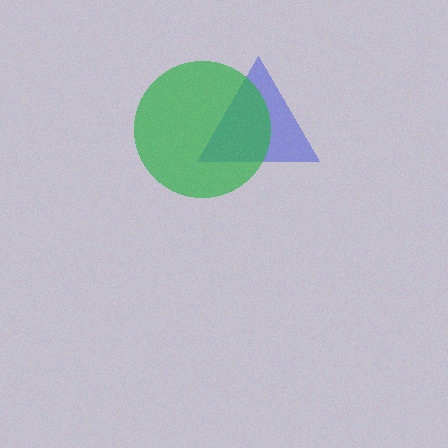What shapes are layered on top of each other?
The layered shapes are: a blue triangle, a green circle.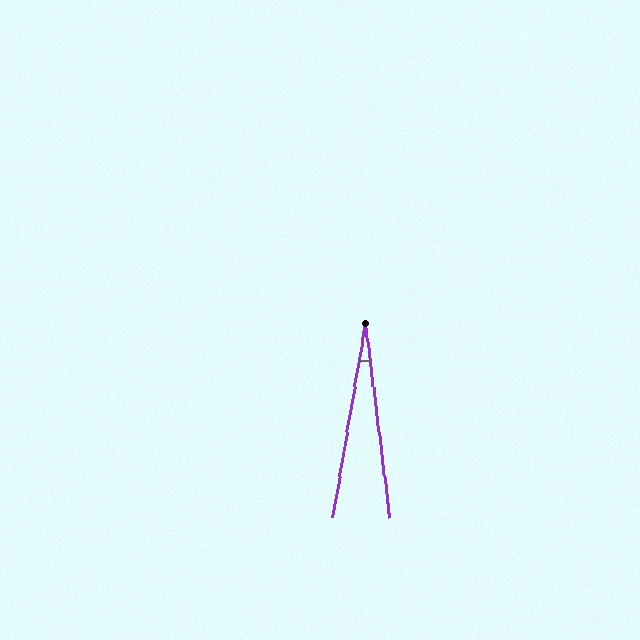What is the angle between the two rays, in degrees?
Approximately 17 degrees.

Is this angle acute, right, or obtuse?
It is acute.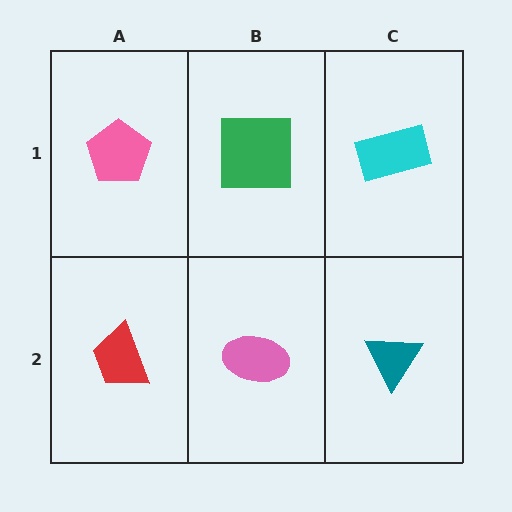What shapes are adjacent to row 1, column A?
A red trapezoid (row 2, column A), a green square (row 1, column B).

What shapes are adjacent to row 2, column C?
A cyan rectangle (row 1, column C), a pink ellipse (row 2, column B).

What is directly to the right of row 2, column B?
A teal triangle.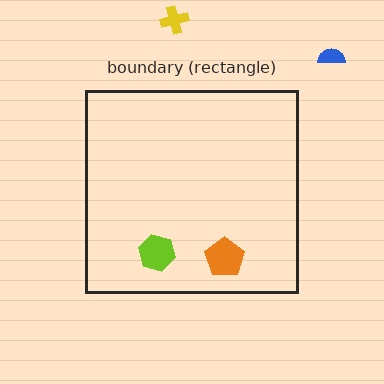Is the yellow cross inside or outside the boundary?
Outside.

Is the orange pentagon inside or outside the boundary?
Inside.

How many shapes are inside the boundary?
2 inside, 2 outside.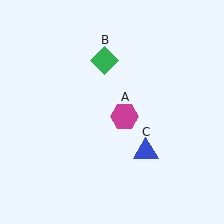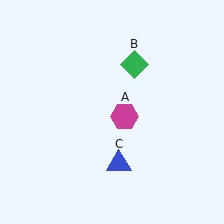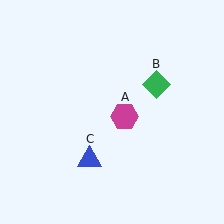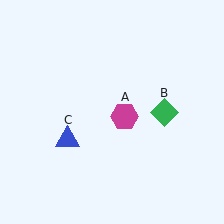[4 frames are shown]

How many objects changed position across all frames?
2 objects changed position: green diamond (object B), blue triangle (object C).